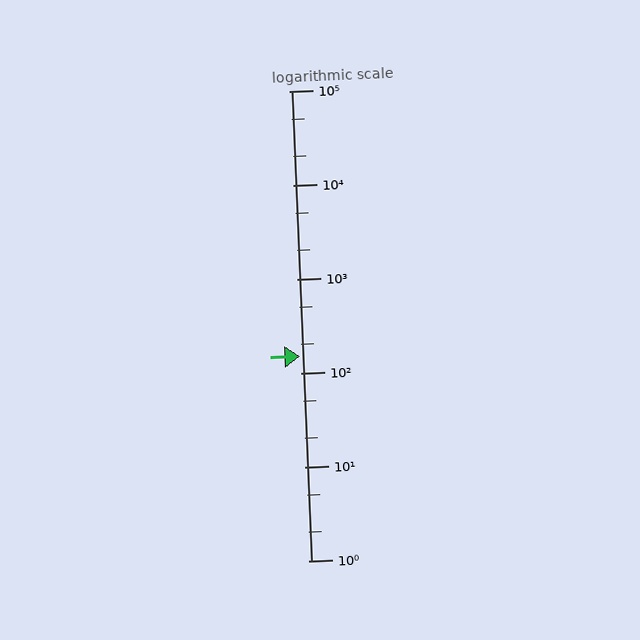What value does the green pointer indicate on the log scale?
The pointer indicates approximately 150.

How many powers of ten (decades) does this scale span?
The scale spans 5 decades, from 1 to 100000.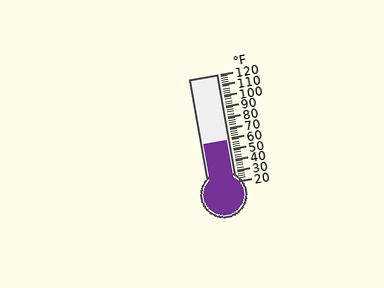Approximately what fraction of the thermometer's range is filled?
The thermometer is filled to approximately 40% of its range.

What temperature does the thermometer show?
The thermometer shows approximately 58°F.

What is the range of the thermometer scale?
The thermometer scale ranges from 20°F to 120°F.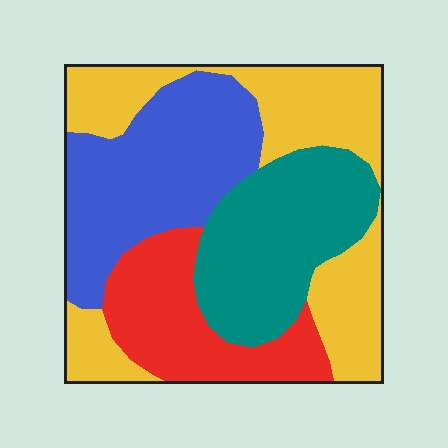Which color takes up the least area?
Red, at roughly 20%.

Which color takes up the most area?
Yellow, at roughly 30%.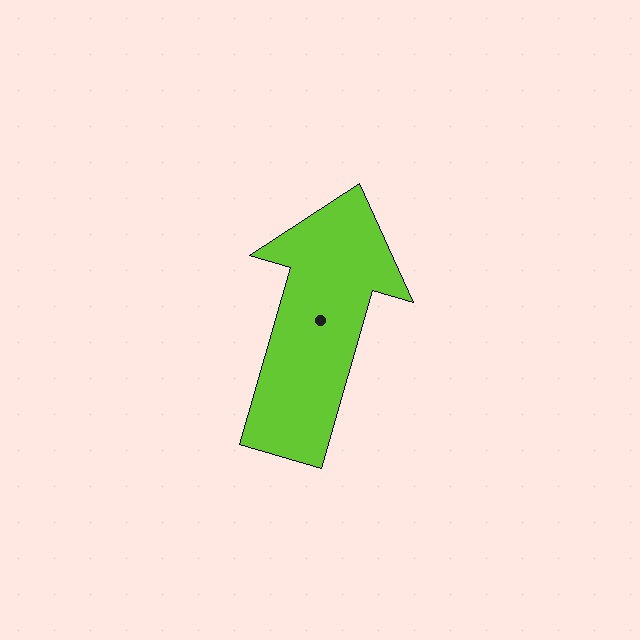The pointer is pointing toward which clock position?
Roughly 1 o'clock.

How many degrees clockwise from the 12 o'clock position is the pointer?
Approximately 16 degrees.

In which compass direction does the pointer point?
North.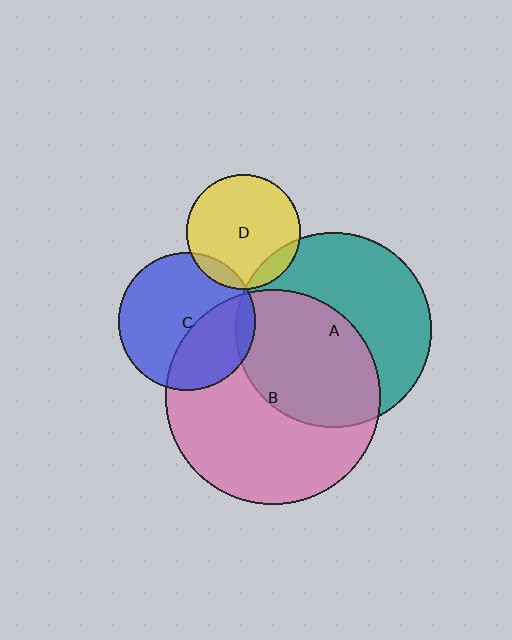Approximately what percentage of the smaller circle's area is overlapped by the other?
Approximately 10%.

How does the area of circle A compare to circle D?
Approximately 2.9 times.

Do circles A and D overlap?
Yes.